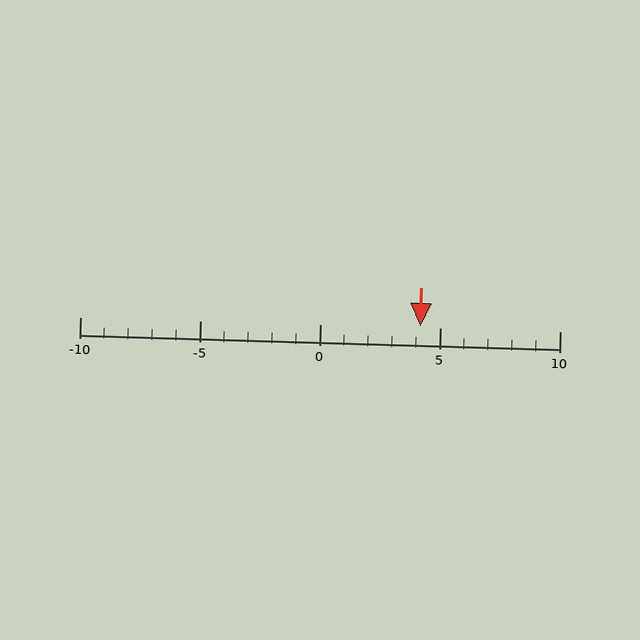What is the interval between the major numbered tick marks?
The major tick marks are spaced 5 units apart.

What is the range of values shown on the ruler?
The ruler shows values from -10 to 10.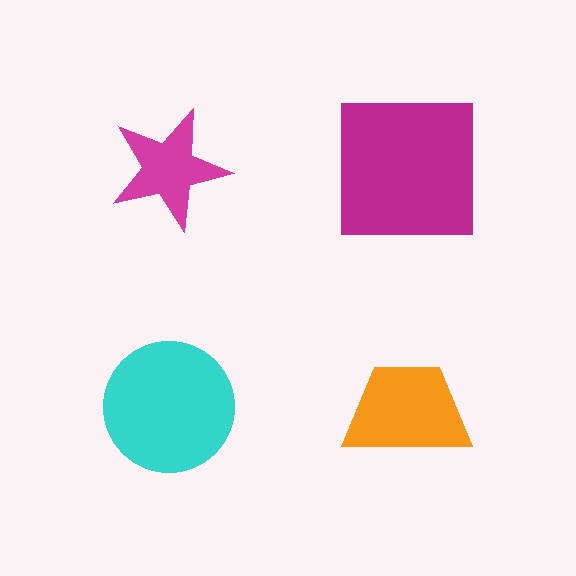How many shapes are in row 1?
2 shapes.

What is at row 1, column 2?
A magenta square.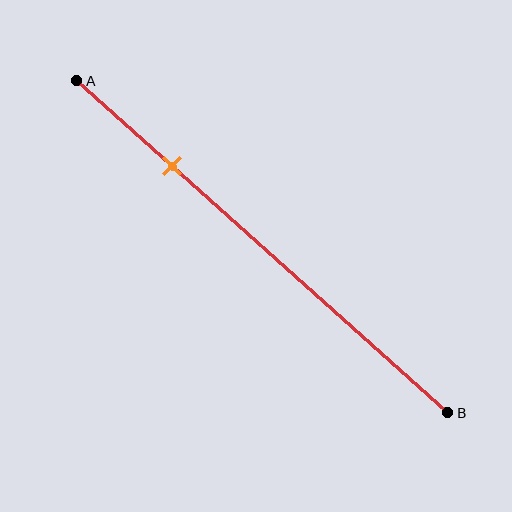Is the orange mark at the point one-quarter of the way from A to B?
Yes, the mark is approximately at the one-quarter point.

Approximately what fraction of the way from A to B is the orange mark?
The orange mark is approximately 25% of the way from A to B.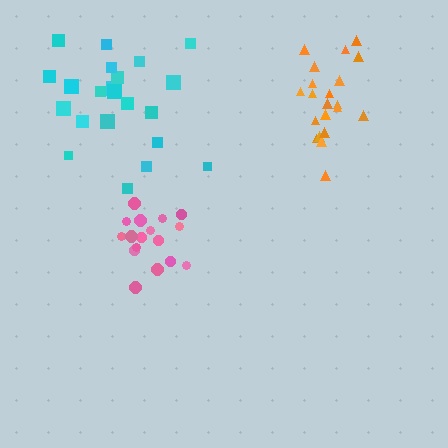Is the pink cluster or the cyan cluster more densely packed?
Pink.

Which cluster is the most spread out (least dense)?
Cyan.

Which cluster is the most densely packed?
Pink.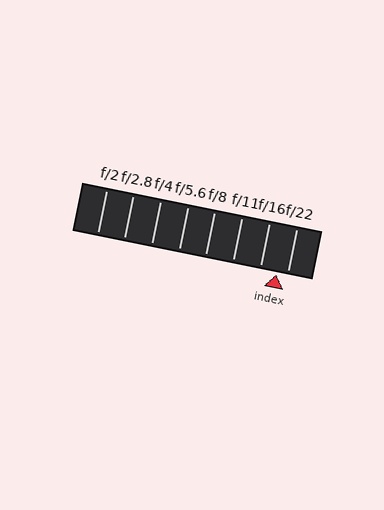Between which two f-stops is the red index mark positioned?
The index mark is between f/16 and f/22.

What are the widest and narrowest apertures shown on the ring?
The widest aperture shown is f/2 and the narrowest is f/22.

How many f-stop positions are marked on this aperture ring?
There are 8 f-stop positions marked.